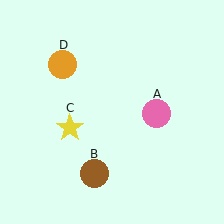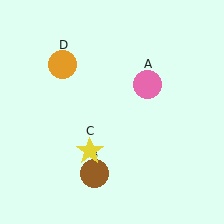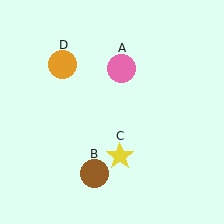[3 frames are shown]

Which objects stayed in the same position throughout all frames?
Brown circle (object B) and orange circle (object D) remained stationary.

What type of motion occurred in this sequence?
The pink circle (object A), yellow star (object C) rotated counterclockwise around the center of the scene.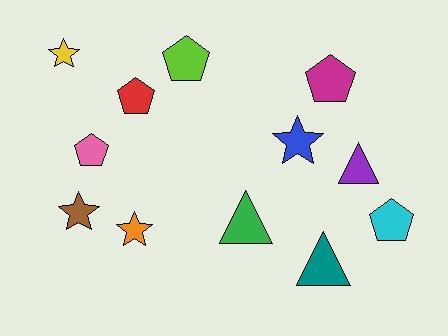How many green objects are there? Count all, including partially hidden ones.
There is 1 green object.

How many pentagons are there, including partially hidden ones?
There are 5 pentagons.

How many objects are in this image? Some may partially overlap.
There are 12 objects.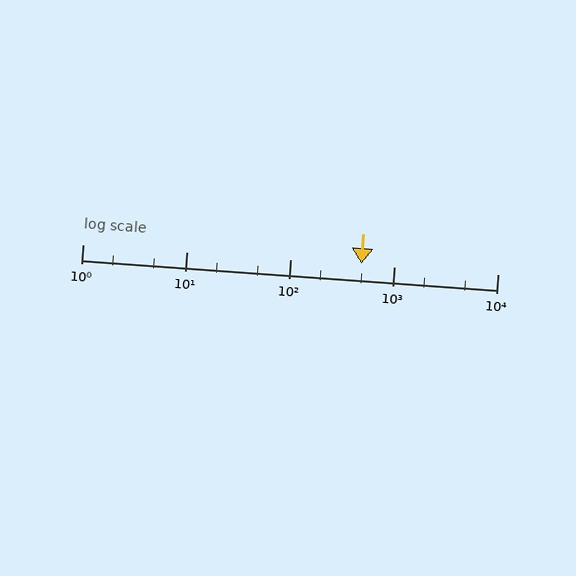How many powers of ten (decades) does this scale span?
The scale spans 4 decades, from 1 to 10000.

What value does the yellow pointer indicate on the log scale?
The pointer indicates approximately 490.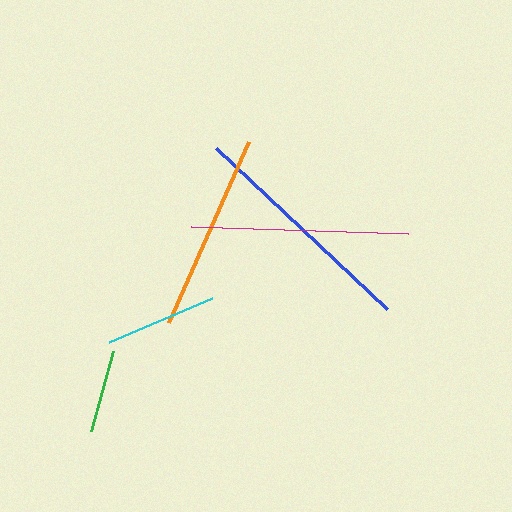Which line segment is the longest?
The blue line is the longest at approximately 234 pixels.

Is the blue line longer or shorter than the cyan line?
The blue line is longer than the cyan line.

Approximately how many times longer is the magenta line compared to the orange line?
The magenta line is approximately 1.1 times the length of the orange line.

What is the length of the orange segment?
The orange segment is approximately 198 pixels long.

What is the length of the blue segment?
The blue segment is approximately 234 pixels long.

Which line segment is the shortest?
The green line is the shortest at approximately 83 pixels.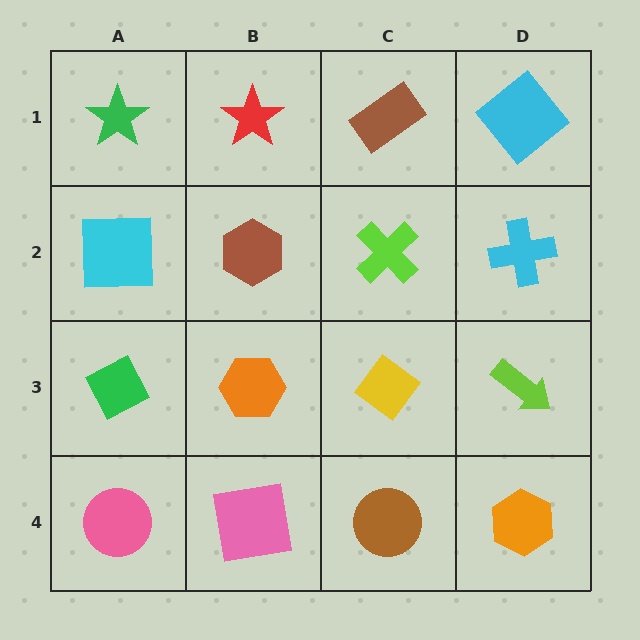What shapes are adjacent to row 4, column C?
A yellow diamond (row 3, column C), a pink square (row 4, column B), an orange hexagon (row 4, column D).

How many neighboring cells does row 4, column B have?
3.